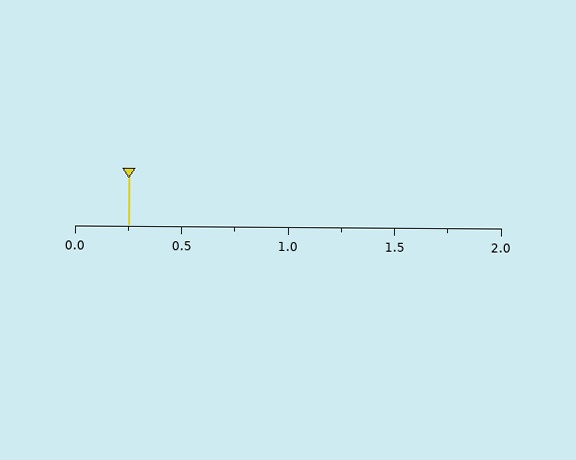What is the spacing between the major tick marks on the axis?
The major ticks are spaced 0.5 apart.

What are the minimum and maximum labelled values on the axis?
The axis runs from 0.0 to 2.0.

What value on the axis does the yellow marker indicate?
The marker indicates approximately 0.25.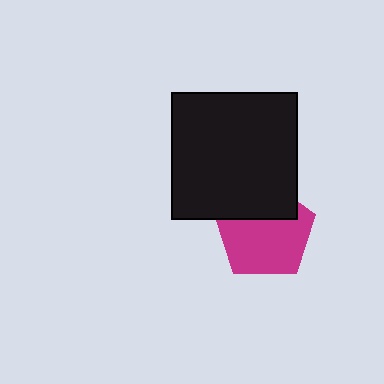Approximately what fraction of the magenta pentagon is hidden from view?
Roughly 32% of the magenta pentagon is hidden behind the black square.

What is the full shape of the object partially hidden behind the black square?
The partially hidden object is a magenta pentagon.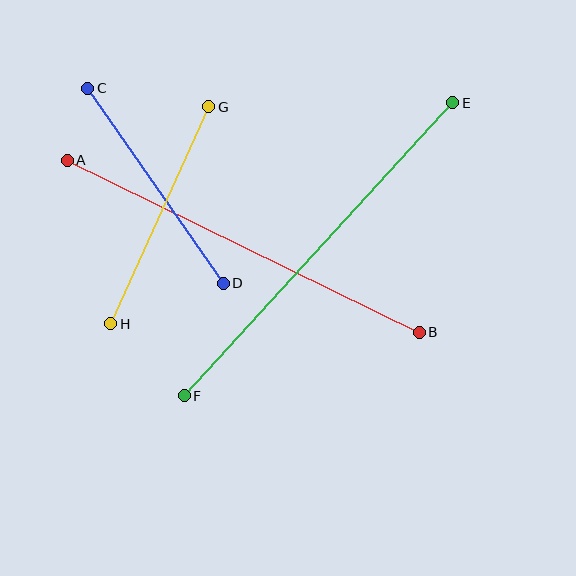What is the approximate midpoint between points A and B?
The midpoint is at approximately (243, 246) pixels.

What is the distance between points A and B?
The distance is approximately 391 pixels.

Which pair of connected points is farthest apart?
Points E and F are farthest apart.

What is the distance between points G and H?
The distance is approximately 238 pixels.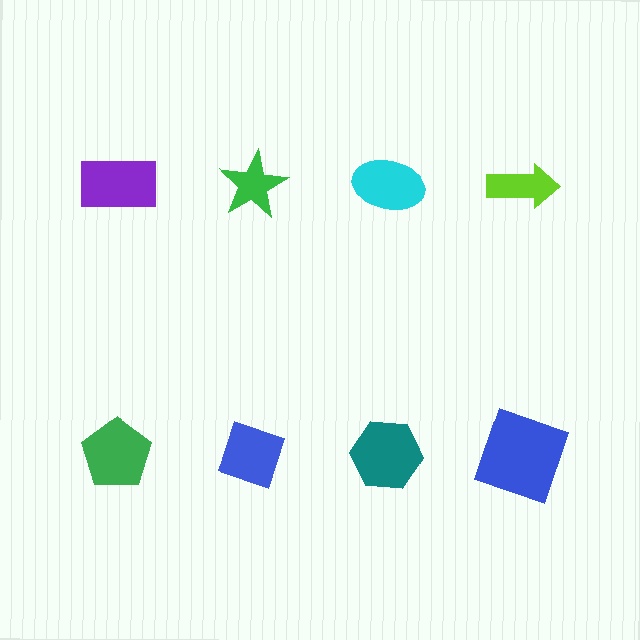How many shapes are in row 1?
4 shapes.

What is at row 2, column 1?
A green pentagon.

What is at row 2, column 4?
A blue square.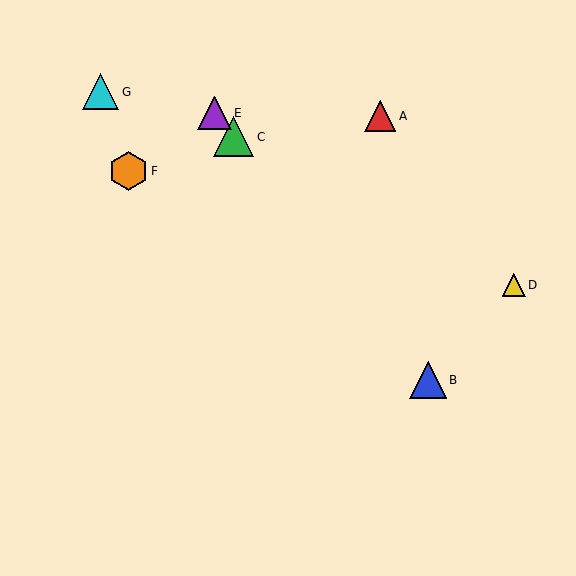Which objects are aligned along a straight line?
Objects B, C, E are aligned along a straight line.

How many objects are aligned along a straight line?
3 objects (B, C, E) are aligned along a straight line.